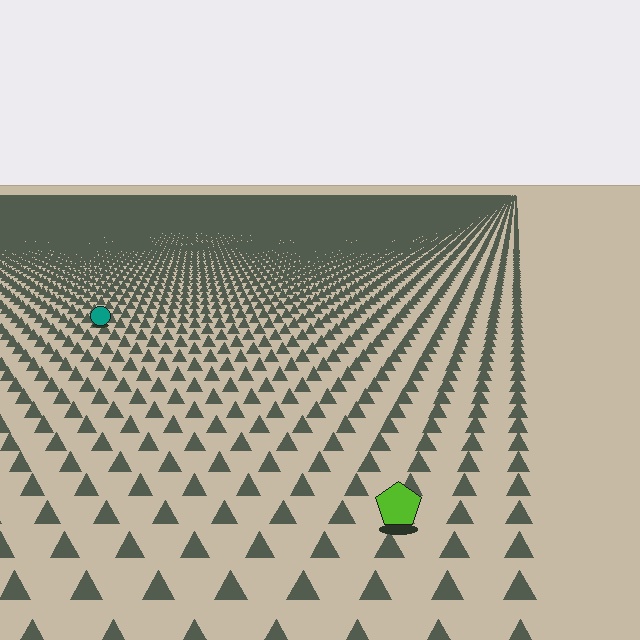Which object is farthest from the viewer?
The teal circle is farthest from the viewer. It appears smaller and the ground texture around it is denser.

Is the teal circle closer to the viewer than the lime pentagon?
No. The lime pentagon is closer — you can tell from the texture gradient: the ground texture is coarser near it.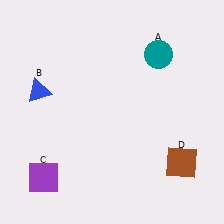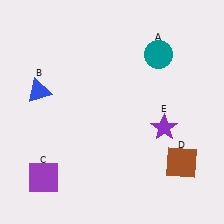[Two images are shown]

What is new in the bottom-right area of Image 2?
A purple star (E) was added in the bottom-right area of Image 2.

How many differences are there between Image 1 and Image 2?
There is 1 difference between the two images.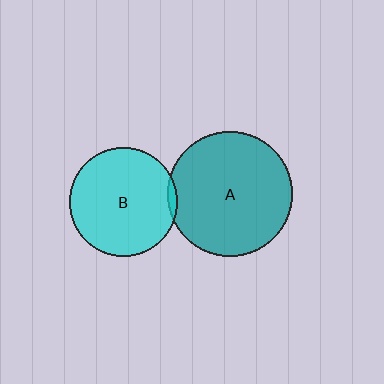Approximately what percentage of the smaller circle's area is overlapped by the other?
Approximately 5%.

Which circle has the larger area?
Circle A (teal).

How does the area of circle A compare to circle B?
Approximately 1.3 times.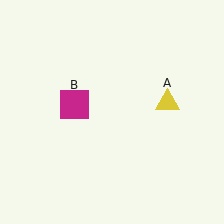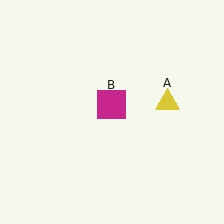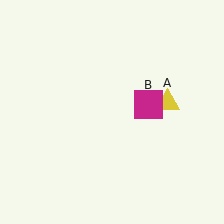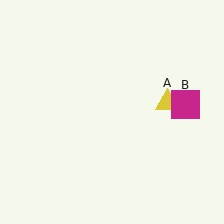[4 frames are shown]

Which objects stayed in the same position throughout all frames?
Yellow triangle (object A) remained stationary.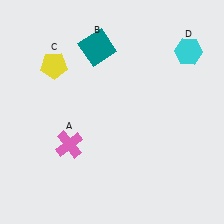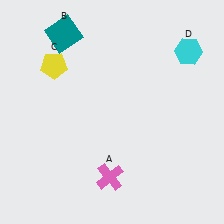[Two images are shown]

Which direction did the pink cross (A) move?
The pink cross (A) moved right.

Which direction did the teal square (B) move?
The teal square (B) moved left.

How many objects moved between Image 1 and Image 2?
2 objects moved between the two images.